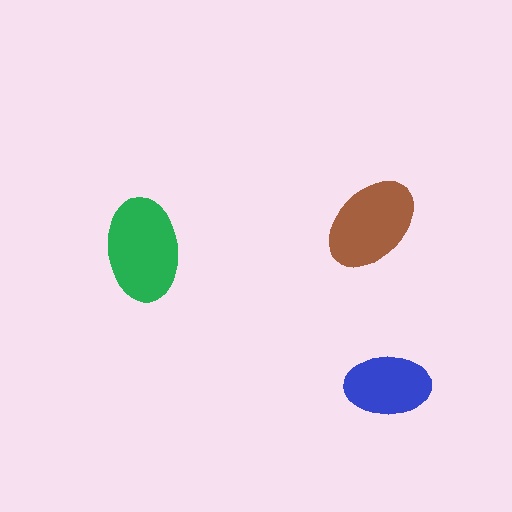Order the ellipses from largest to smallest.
the green one, the brown one, the blue one.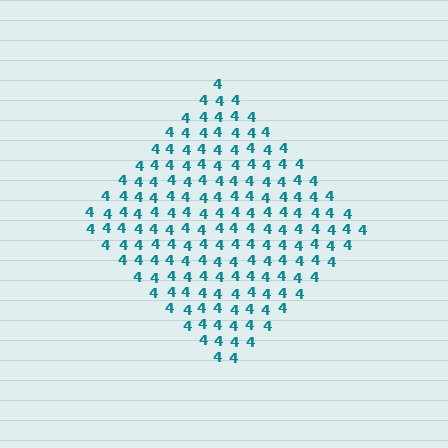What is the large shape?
The large shape is a diamond.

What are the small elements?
The small elements are digit 4's.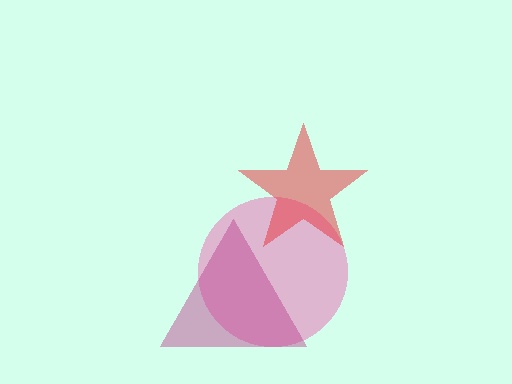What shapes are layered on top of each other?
The layered shapes are: a pink circle, a red star, a magenta triangle.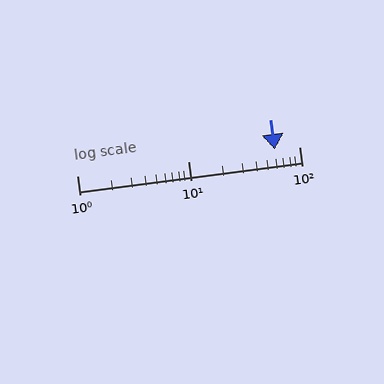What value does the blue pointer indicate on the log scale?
The pointer indicates approximately 61.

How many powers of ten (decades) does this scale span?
The scale spans 2 decades, from 1 to 100.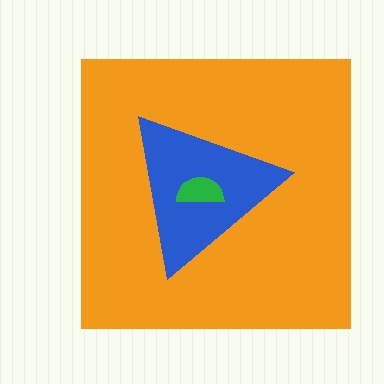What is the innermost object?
The green semicircle.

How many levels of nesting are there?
3.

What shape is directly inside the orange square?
The blue triangle.